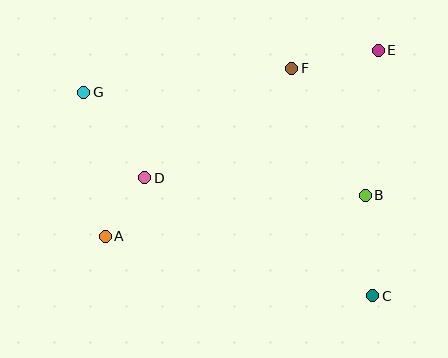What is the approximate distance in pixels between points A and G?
The distance between A and G is approximately 146 pixels.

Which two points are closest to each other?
Points A and D are closest to each other.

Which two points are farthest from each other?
Points C and G are farthest from each other.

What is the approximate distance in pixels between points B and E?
The distance between B and E is approximately 145 pixels.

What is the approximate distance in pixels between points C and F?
The distance between C and F is approximately 241 pixels.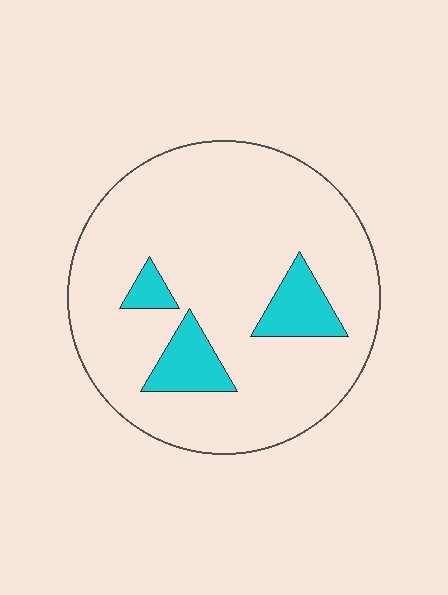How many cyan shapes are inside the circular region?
3.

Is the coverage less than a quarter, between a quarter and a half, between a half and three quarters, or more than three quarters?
Less than a quarter.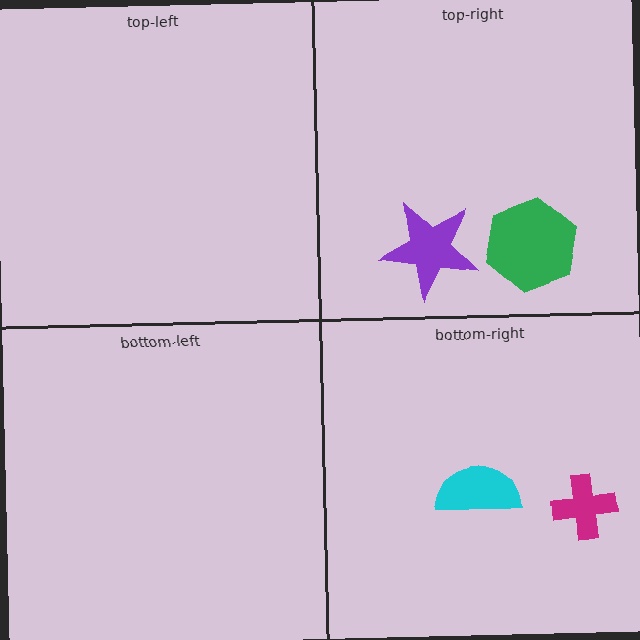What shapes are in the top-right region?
The purple star, the green hexagon.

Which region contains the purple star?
The top-right region.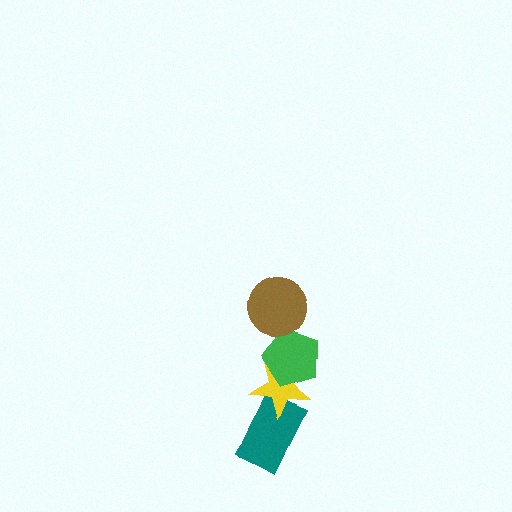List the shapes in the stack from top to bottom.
From top to bottom: the brown circle, the green pentagon, the yellow star, the teal rectangle.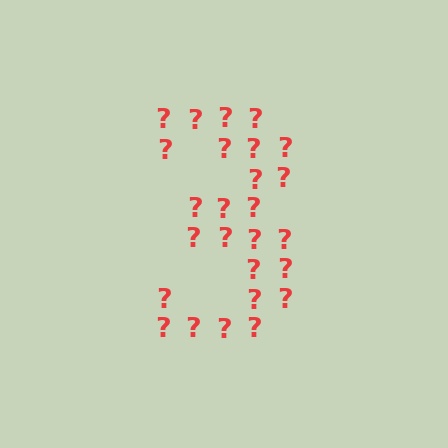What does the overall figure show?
The overall figure shows the digit 3.